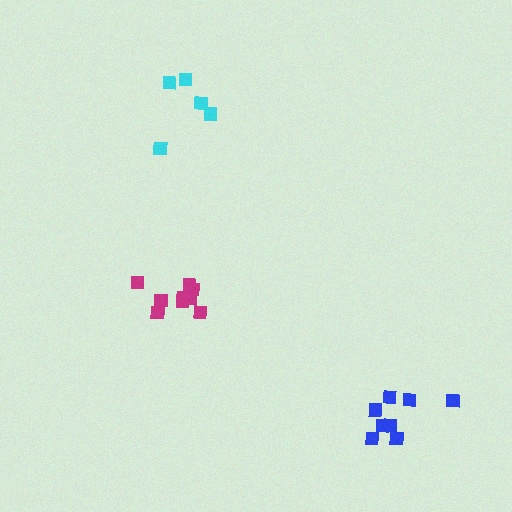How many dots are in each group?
Group 1: 9 dots, Group 2: 9 dots, Group 3: 5 dots (23 total).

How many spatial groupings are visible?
There are 3 spatial groupings.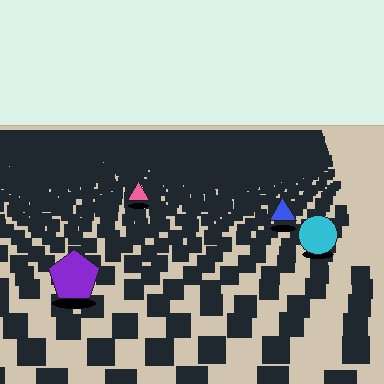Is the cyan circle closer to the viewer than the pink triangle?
Yes. The cyan circle is closer — you can tell from the texture gradient: the ground texture is coarser near it.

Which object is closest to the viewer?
The purple pentagon is closest. The texture marks near it are larger and more spread out.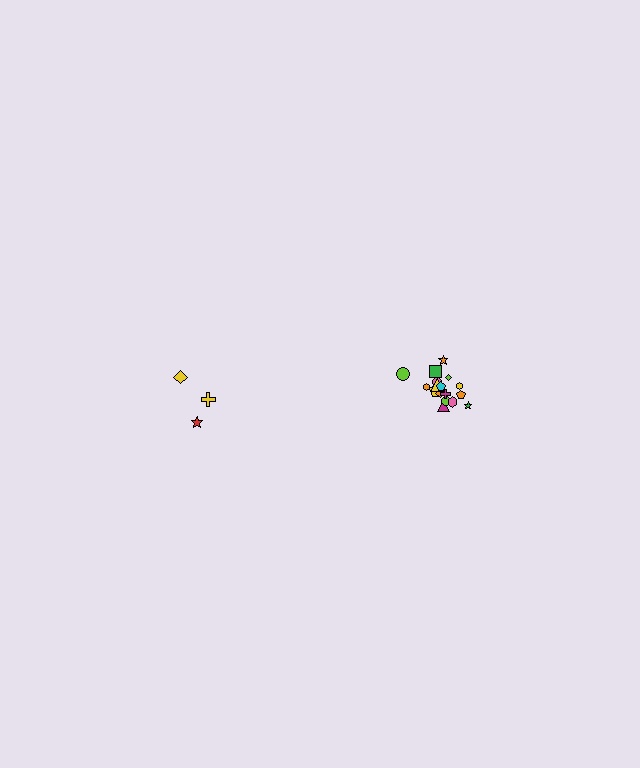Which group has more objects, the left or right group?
The right group.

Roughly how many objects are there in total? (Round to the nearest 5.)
Roughly 20 objects in total.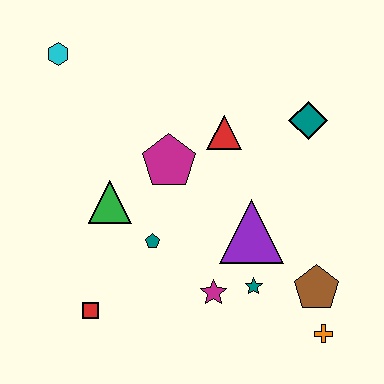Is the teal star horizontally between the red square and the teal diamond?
Yes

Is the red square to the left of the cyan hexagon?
No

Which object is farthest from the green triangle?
The orange cross is farthest from the green triangle.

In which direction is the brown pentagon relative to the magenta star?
The brown pentagon is to the right of the magenta star.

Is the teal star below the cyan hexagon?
Yes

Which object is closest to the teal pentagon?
The green triangle is closest to the teal pentagon.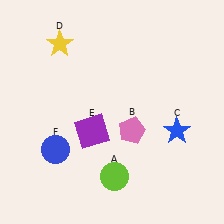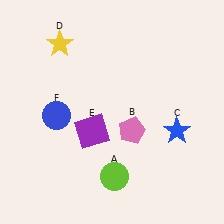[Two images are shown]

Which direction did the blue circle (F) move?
The blue circle (F) moved up.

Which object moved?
The blue circle (F) moved up.